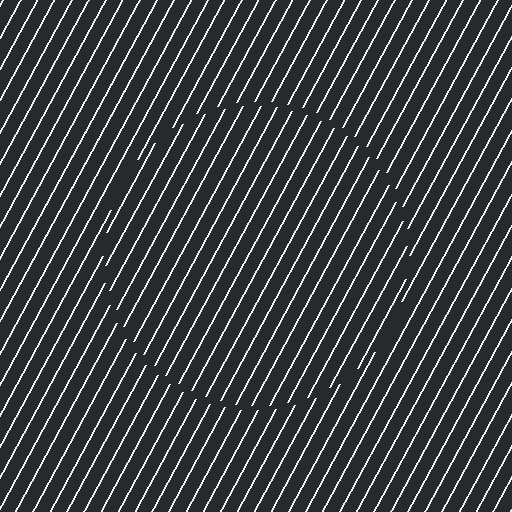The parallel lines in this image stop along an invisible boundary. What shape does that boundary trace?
An illusory circle. The interior of the shape contains the same grating, shifted by half a period — the contour is defined by the phase discontinuity where line-ends from the inner and outer gratings abut.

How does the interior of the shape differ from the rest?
The interior of the shape contains the same grating, shifted by half a period — the contour is defined by the phase discontinuity where line-ends from the inner and outer gratings abut.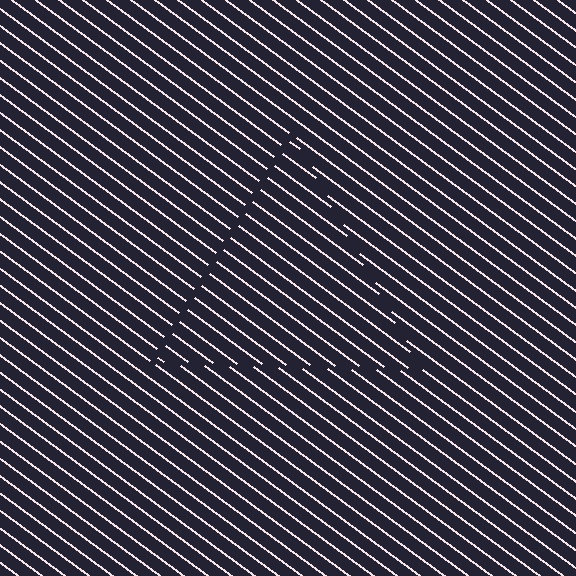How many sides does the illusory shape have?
3 sides — the line-ends trace a triangle.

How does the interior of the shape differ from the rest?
The interior of the shape contains the same grating, shifted by half a period — the contour is defined by the phase discontinuity where line-ends from the inner and outer gratings abut.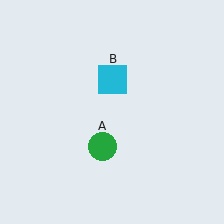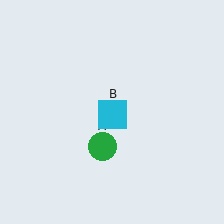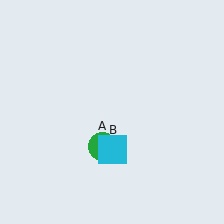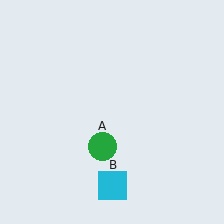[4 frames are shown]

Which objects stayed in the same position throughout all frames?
Green circle (object A) remained stationary.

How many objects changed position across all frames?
1 object changed position: cyan square (object B).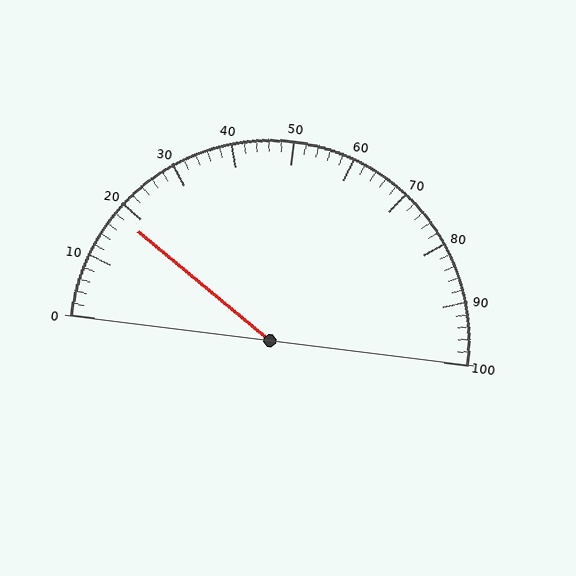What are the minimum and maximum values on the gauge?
The gauge ranges from 0 to 100.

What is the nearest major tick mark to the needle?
The nearest major tick mark is 20.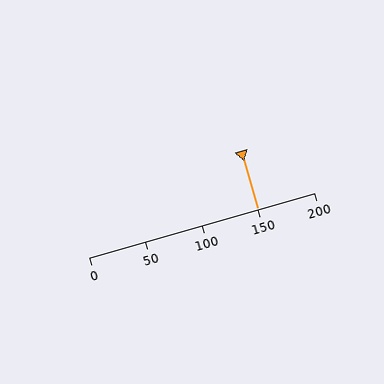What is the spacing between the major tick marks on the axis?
The major ticks are spaced 50 apart.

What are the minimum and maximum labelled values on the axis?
The axis runs from 0 to 200.